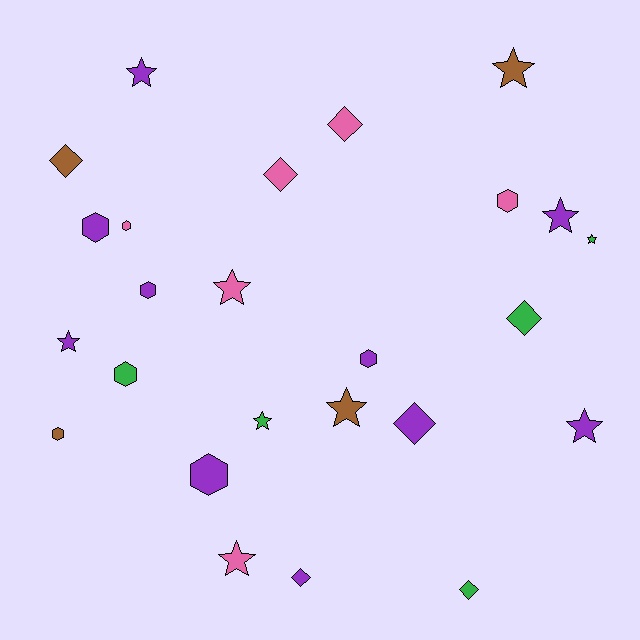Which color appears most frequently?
Purple, with 10 objects.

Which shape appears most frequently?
Star, with 10 objects.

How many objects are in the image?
There are 25 objects.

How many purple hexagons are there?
There are 4 purple hexagons.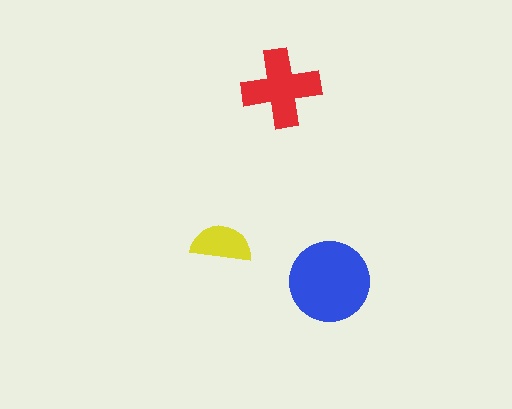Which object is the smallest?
The yellow semicircle.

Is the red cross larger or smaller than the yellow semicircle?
Larger.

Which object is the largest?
The blue circle.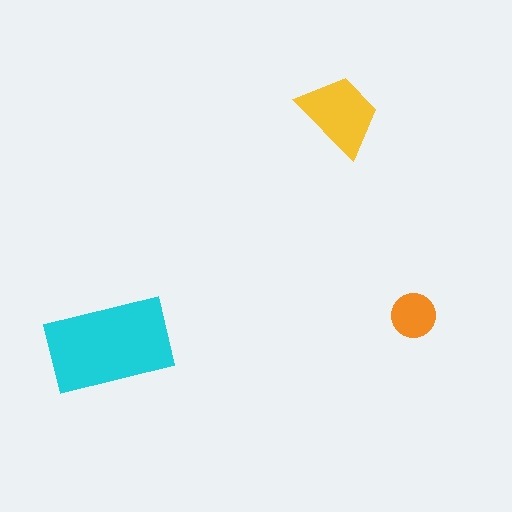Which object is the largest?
The cyan rectangle.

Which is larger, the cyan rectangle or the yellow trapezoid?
The cyan rectangle.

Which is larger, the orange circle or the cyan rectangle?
The cyan rectangle.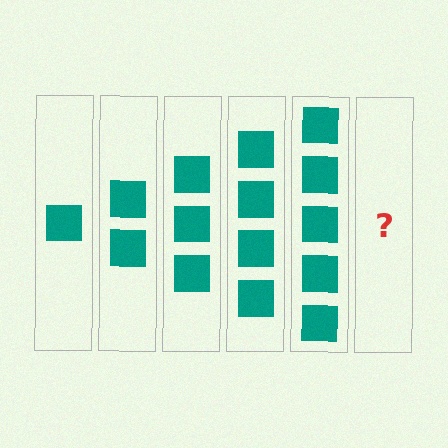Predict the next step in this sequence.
The next step is 6 squares.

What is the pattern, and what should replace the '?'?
The pattern is that each step adds one more square. The '?' should be 6 squares.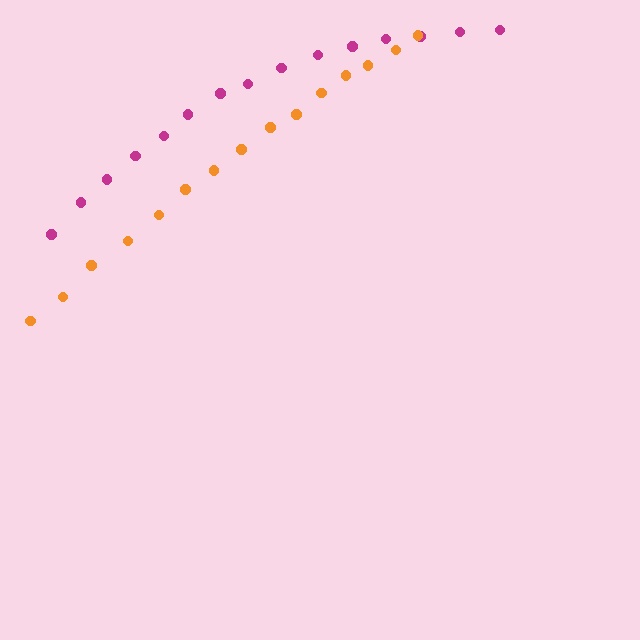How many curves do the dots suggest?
There are 2 distinct paths.